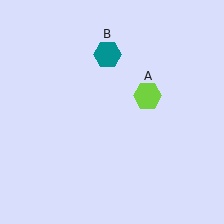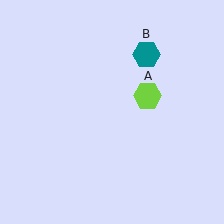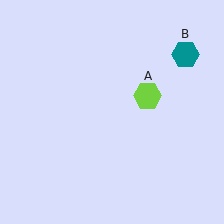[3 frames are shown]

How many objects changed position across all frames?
1 object changed position: teal hexagon (object B).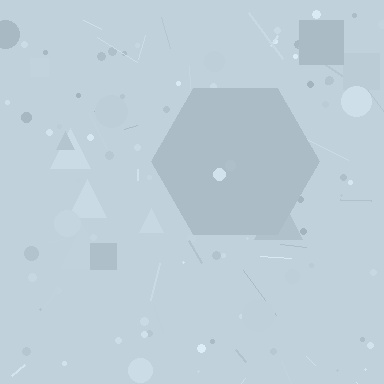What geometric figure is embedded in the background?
A hexagon is embedded in the background.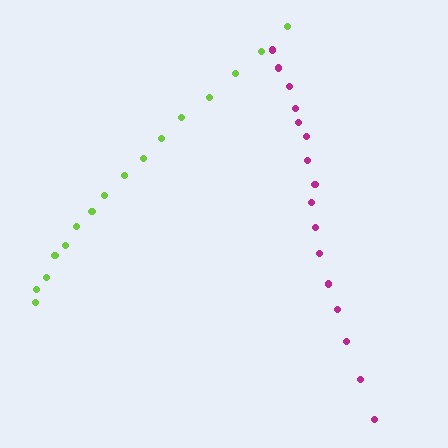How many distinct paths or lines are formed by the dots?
There are 2 distinct paths.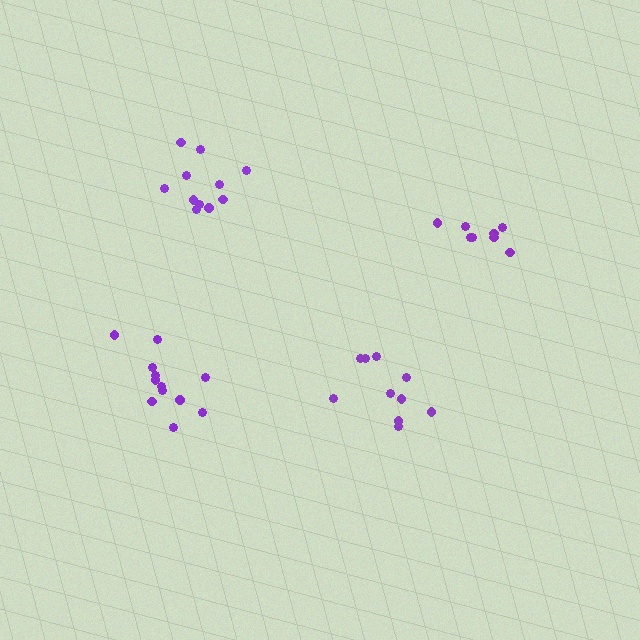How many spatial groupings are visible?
There are 4 spatial groupings.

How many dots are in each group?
Group 1: 11 dots, Group 2: 12 dots, Group 3: 8 dots, Group 4: 10 dots (41 total).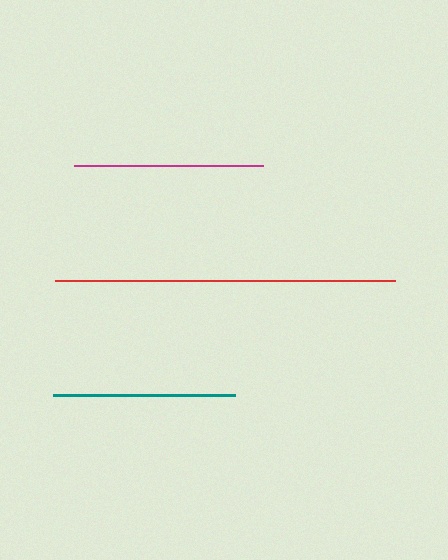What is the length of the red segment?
The red segment is approximately 340 pixels long.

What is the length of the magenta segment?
The magenta segment is approximately 189 pixels long.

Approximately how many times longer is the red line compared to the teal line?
The red line is approximately 1.9 times the length of the teal line.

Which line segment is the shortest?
The teal line is the shortest at approximately 181 pixels.